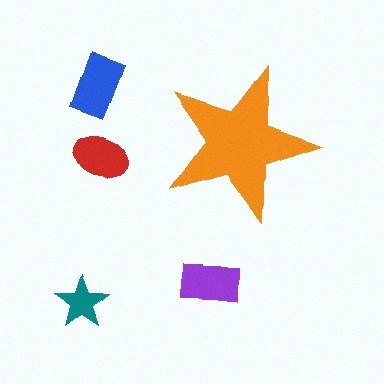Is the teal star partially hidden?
No, the teal star is fully visible.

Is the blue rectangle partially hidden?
No, the blue rectangle is fully visible.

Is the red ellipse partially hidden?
No, the red ellipse is fully visible.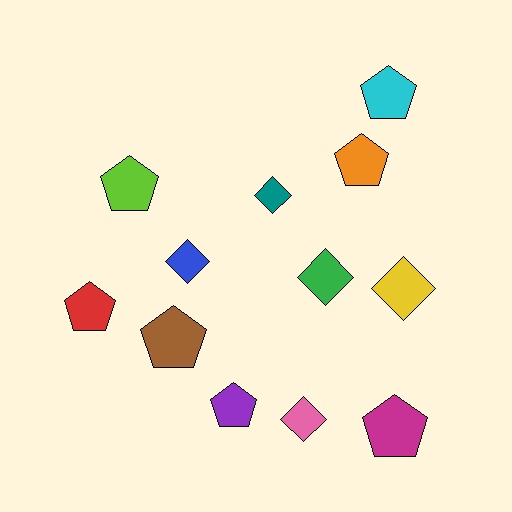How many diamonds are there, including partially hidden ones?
There are 5 diamonds.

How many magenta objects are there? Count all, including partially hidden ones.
There is 1 magenta object.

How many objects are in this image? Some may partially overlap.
There are 12 objects.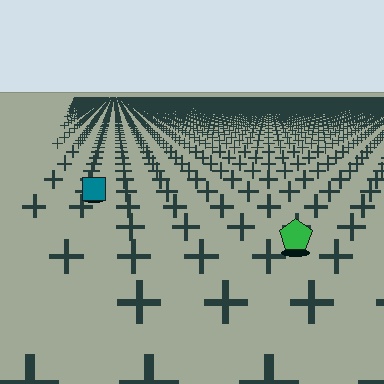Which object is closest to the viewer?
The green pentagon is closest. The texture marks near it are larger and more spread out.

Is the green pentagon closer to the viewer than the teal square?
Yes. The green pentagon is closer — you can tell from the texture gradient: the ground texture is coarser near it.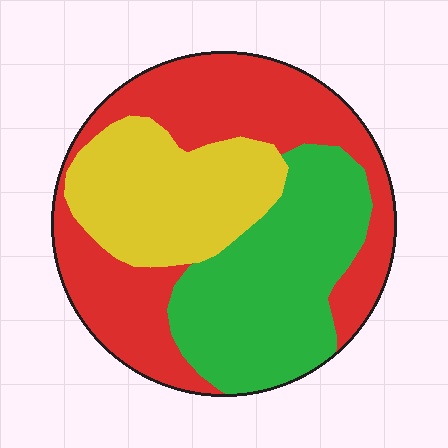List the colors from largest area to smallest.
From largest to smallest: red, green, yellow.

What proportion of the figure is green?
Green takes up between a sixth and a third of the figure.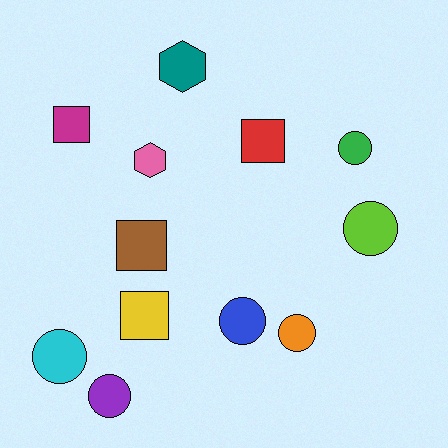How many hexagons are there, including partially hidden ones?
There are 2 hexagons.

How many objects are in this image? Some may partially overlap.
There are 12 objects.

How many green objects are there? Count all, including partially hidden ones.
There is 1 green object.